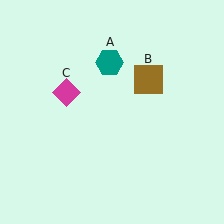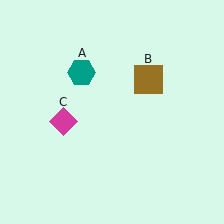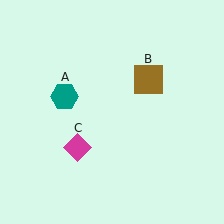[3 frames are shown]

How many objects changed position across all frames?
2 objects changed position: teal hexagon (object A), magenta diamond (object C).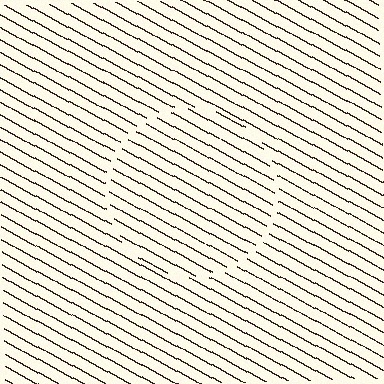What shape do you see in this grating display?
An illusory circle. The interior of the shape contains the same grating, shifted by half a period — the contour is defined by the phase discontinuity where line-ends from the inner and outer gratings abut.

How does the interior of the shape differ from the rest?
The interior of the shape contains the same grating, shifted by half a period — the contour is defined by the phase discontinuity where line-ends from the inner and outer gratings abut.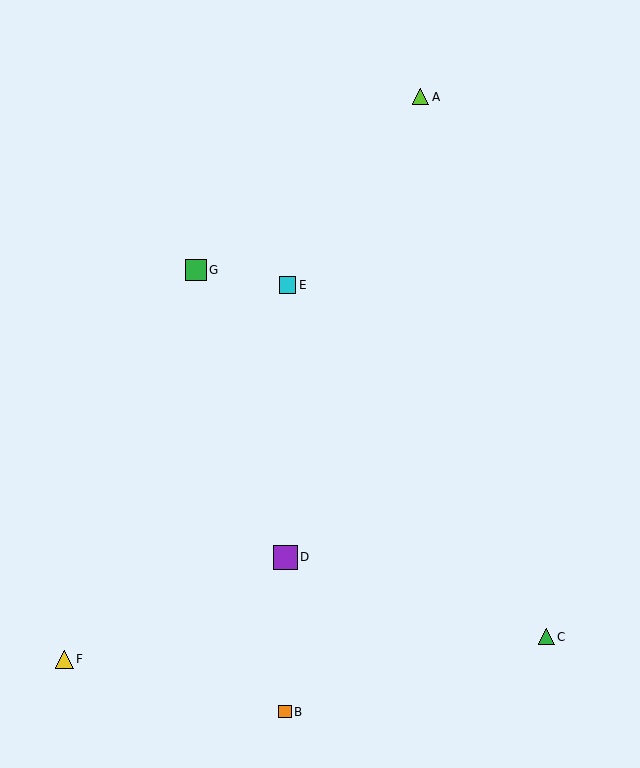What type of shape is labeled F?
Shape F is a yellow triangle.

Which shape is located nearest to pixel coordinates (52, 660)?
The yellow triangle (labeled F) at (64, 659) is nearest to that location.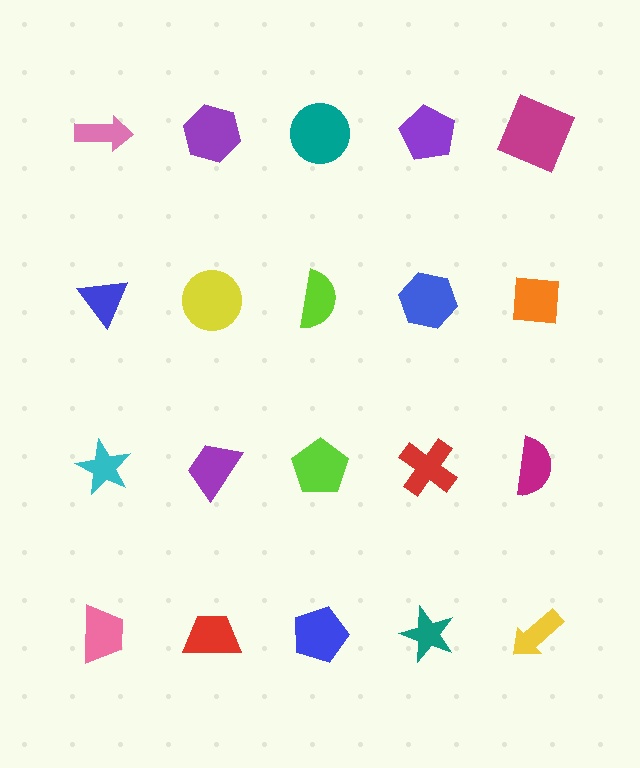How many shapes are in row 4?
5 shapes.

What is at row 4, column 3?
A blue pentagon.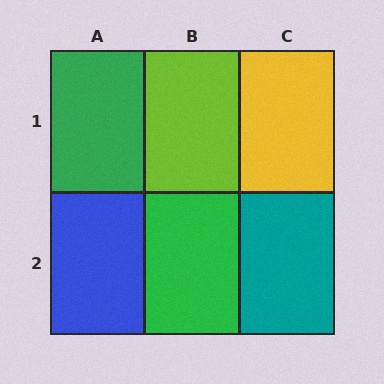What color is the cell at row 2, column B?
Green.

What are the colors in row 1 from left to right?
Green, lime, yellow.